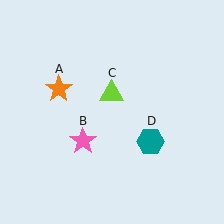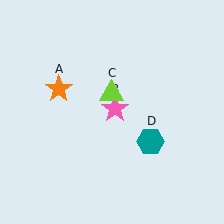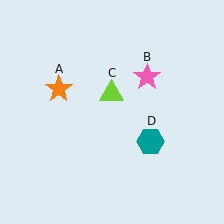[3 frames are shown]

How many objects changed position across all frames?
1 object changed position: pink star (object B).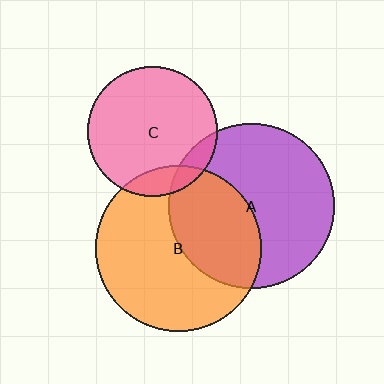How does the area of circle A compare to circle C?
Approximately 1.6 times.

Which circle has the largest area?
Circle B (orange).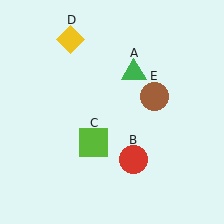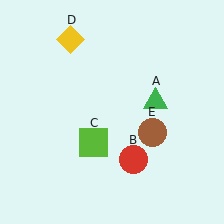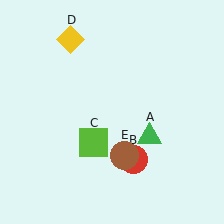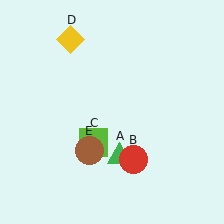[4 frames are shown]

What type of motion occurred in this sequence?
The green triangle (object A), brown circle (object E) rotated clockwise around the center of the scene.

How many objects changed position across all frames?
2 objects changed position: green triangle (object A), brown circle (object E).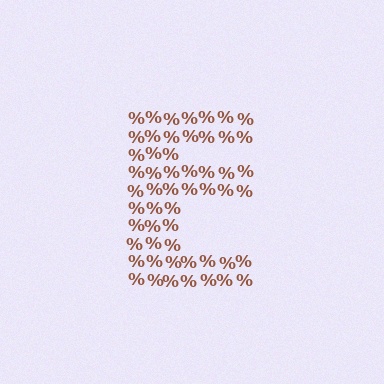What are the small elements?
The small elements are percent signs.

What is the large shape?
The large shape is the letter E.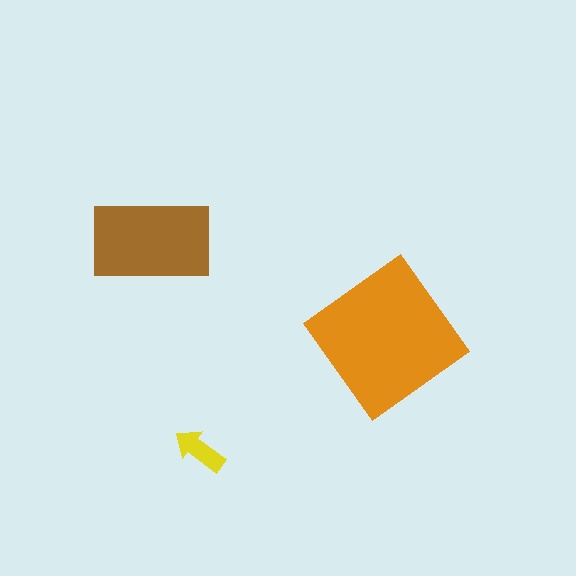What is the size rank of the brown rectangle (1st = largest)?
2nd.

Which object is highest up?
The brown rectangle is topmost.